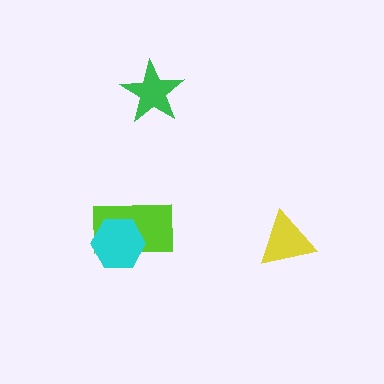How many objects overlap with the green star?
0 objects overlap with the green star.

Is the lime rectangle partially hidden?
Yes, it is partially covered by another shape.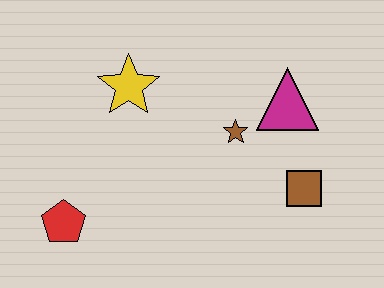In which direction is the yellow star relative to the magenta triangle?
The yellow star is to the left of the magenta triangle.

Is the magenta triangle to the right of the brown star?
Yes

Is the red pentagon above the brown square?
No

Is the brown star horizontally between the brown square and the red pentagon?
Yes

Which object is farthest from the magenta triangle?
The red pentagon is farthest from the magenta triangle.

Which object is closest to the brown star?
The magenta triangle is closest to the brown star.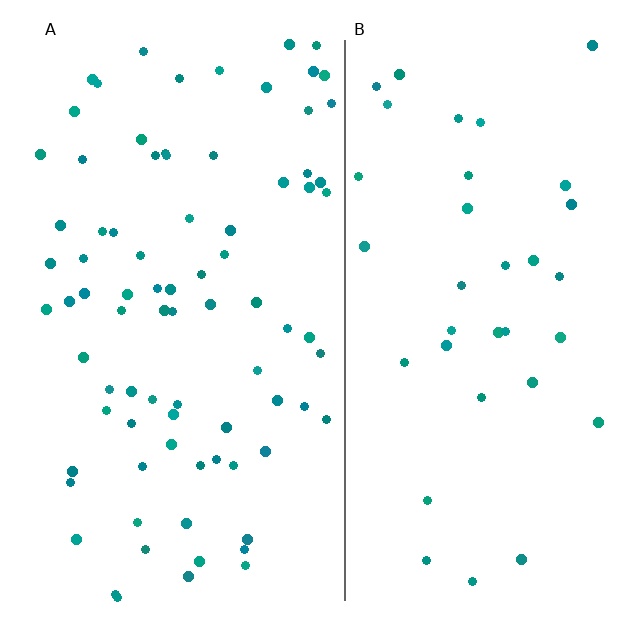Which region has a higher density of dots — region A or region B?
A (the left).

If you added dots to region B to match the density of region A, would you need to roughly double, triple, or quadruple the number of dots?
Approximately double.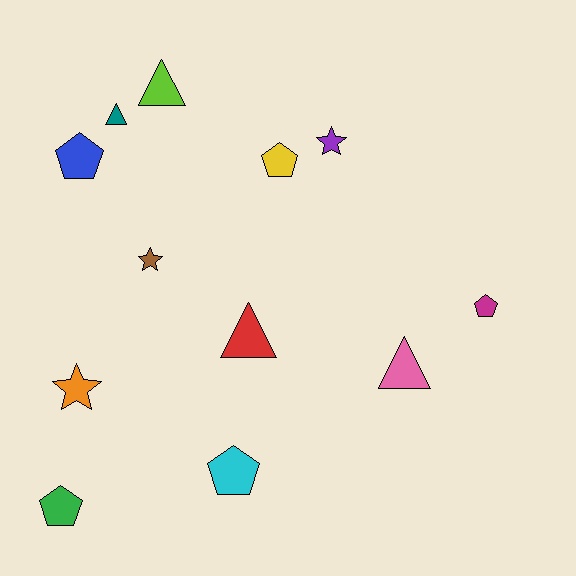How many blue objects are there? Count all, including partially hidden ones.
There is 1 blue object.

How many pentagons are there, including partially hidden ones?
There are 5 pentagons.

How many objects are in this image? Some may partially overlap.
There are 12 objects.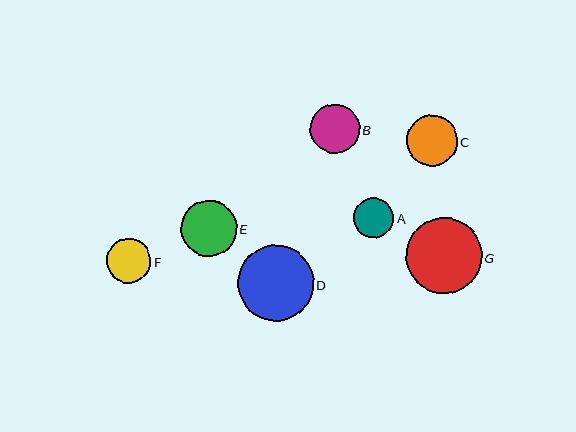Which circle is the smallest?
Circle A is the smallest with a size of approximately 40 pixels.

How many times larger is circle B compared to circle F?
Circle B is approximately 1.1 times the size of circle F.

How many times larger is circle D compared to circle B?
Circle D is approximately 1.5 times the size of circle B.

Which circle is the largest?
Circle G is the largest with a size of approximately 76 pixels.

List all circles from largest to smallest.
From largest to smallest: G, D, E, C, B, F, A.